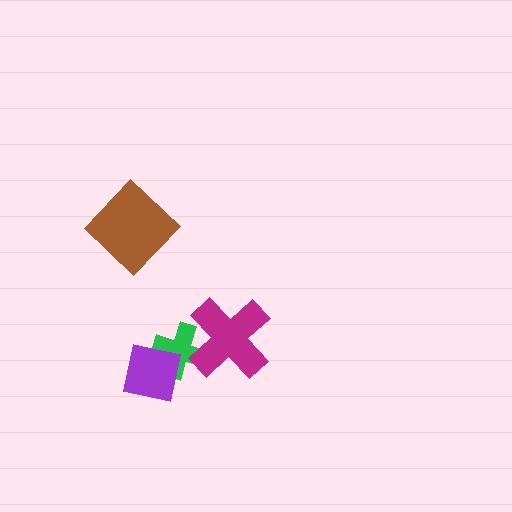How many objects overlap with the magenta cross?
1 object overlaps with the magenta cross.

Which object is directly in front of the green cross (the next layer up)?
The purple square is directly in front of the green cross.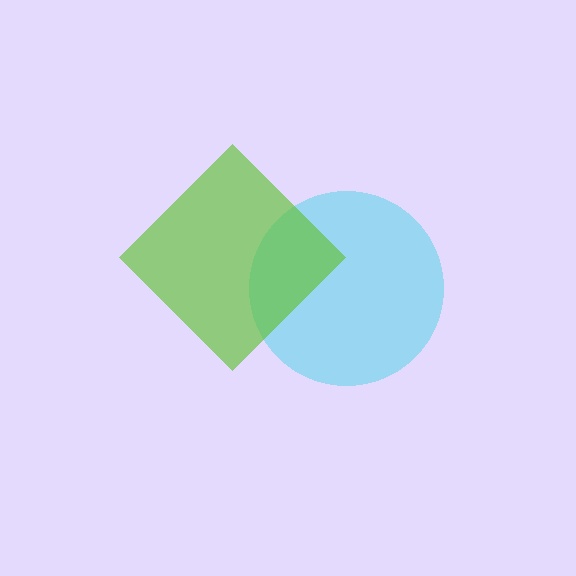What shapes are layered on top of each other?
The layered shapes are: a cyan circle, a lime diamond.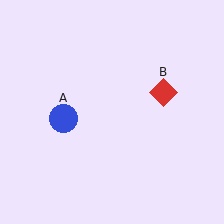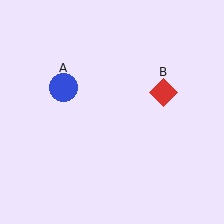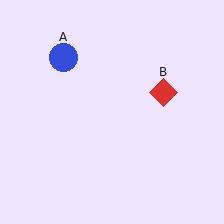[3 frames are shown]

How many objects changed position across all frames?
1 object changed position: blue circle (object A).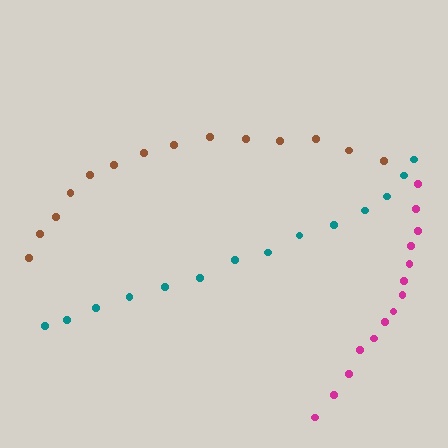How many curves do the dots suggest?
There are 3 distinct paths.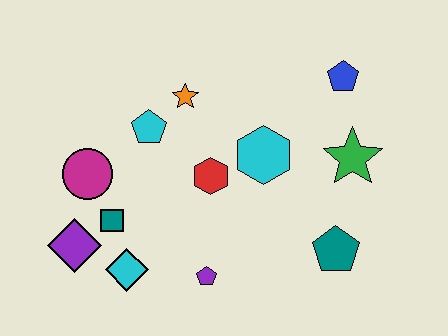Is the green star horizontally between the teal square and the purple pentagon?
No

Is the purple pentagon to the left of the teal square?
No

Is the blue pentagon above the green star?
Yes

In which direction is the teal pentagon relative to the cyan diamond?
The teal pentagon is to the right of the cyan diamond.